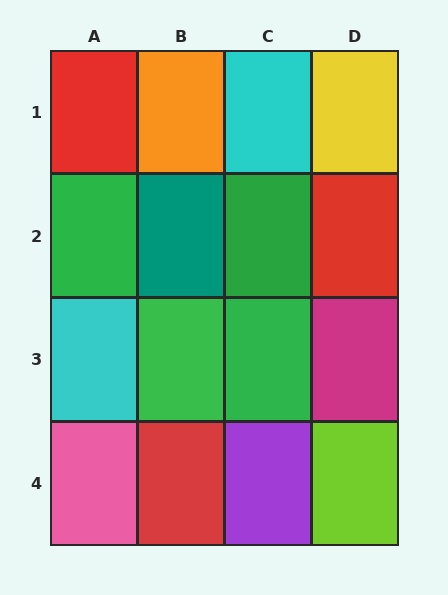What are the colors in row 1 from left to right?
Red, orange, cyan, yellow.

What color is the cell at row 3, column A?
Cyan.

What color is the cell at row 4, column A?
Pink.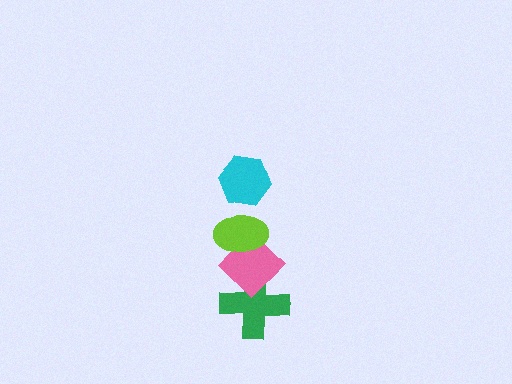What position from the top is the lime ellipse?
The lime ellipse is 2nd from the top.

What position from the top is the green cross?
The green cross is 4th from the top.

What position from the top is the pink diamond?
The pink diamond is 3rd from the top.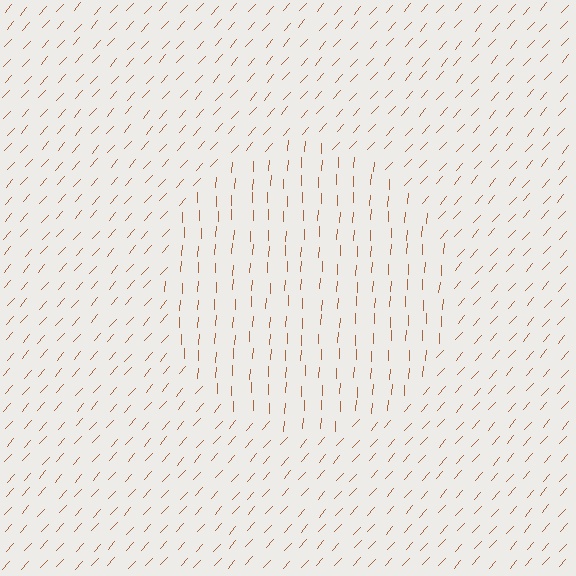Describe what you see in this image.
The image is filled with small brown line segments. A circle region in the image has lines oriented differently from the surrounding lines, creating a visible texture boundary.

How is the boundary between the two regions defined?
The boundary is defined purely by a change in line orientation (approximately 39 degrees difference). All lines are the same color and thickness.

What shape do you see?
I see a circle.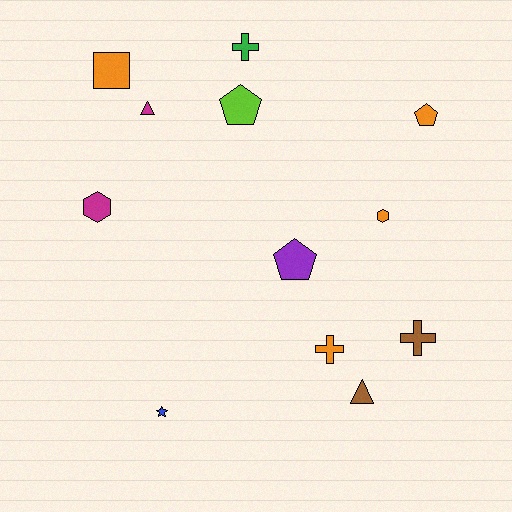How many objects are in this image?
There are 12 objects.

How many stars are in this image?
There is 1 star.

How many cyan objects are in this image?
There are no cyan objects.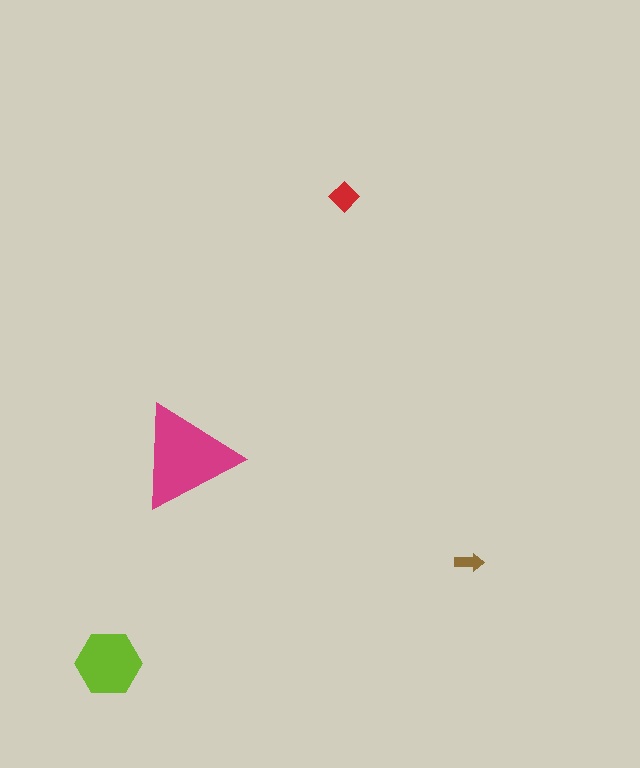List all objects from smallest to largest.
The brown arrow, the red diamond, the lime hexagon, the magenta triangle.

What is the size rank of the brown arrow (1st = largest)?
4th.